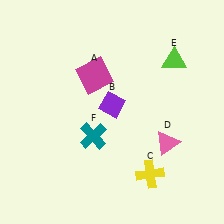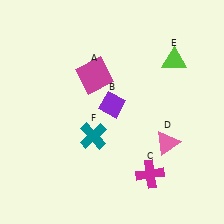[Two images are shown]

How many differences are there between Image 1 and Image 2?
There is 1 difference between the two images.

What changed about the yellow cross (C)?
In Image 1, C is yellow. In Image 2, it changed to magenta.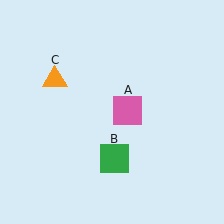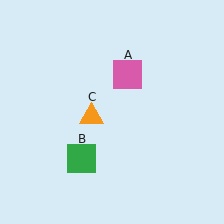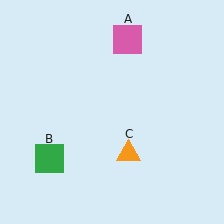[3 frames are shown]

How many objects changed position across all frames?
3 objects changed position: pink square (object A), green square (object B), orange triangle (object C).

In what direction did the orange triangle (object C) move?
The orange triangle (object C) moved down and to the right.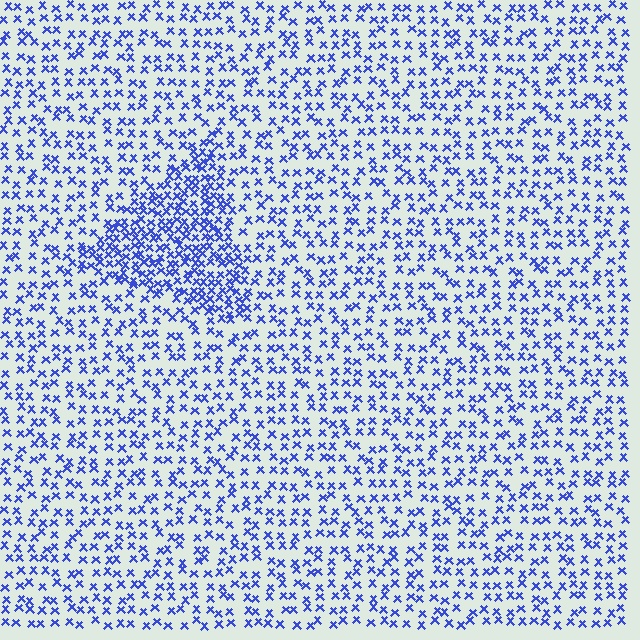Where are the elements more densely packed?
The elements are more densely packed inside the triangle boundary.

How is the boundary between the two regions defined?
The boundary is defined by a change in element density (approximately 2.1x ratio). All elements are the same color, size, and shape.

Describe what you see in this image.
The image contains small blue elements arranged at two different densities. A triangle-shaped region is visible where the elements are more densely packed than the surrounding area.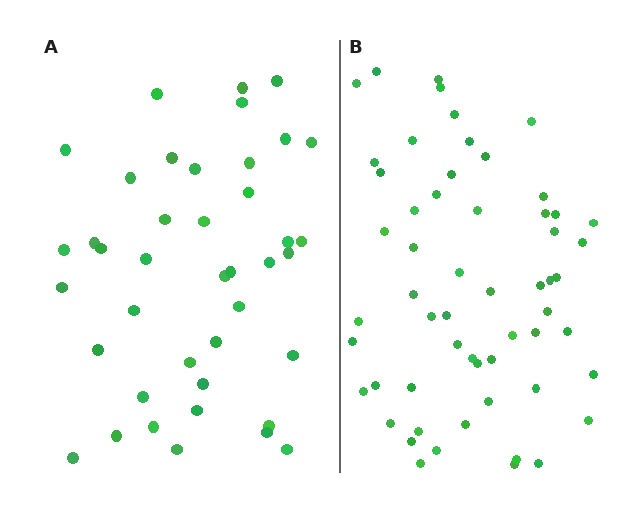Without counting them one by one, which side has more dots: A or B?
Region B (the right region) has more dots.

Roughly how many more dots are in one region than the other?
Region B has approximately 15 more dots than region A.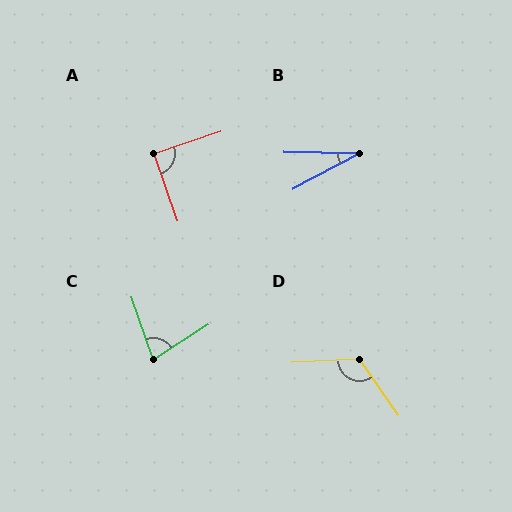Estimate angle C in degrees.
Approximately 76 degrees.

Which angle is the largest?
D, at approximately 121 degrees.